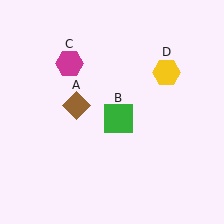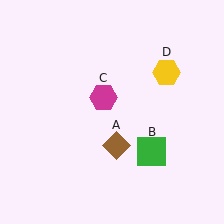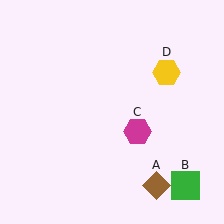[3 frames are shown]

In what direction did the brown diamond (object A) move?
The brown diamond (object A) moved down and to the right.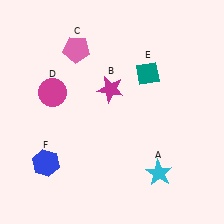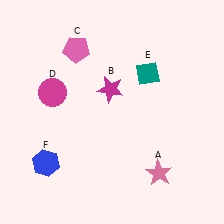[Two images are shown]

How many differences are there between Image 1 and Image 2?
There is 1 difference between the two images.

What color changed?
The star (A) changed from cyan in Image 1 to pink in Image 2.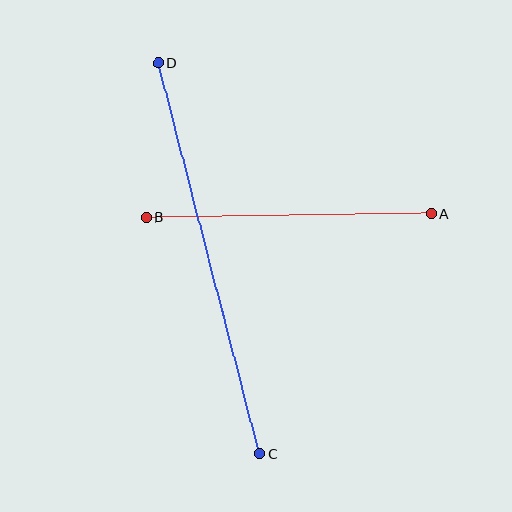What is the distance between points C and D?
The distance is approximately 403 pixels.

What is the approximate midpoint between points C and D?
The midpoint is at approximately (209, 259) pixels.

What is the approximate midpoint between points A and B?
The midpoint is at approximately (289, 216) pixels.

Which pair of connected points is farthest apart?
Points C and D are farthest apart.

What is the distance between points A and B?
The distance is approximately 285 pixels.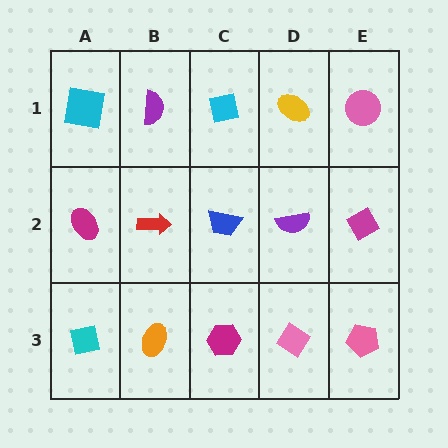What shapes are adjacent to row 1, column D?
A purple semicircle (row 2, column D), a cyan square (row 1, column C), a pink circle (row 1, column E).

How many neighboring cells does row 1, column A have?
2.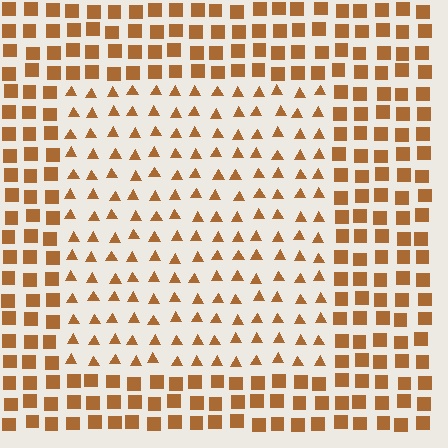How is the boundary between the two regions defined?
The boundary is defined by a change in element shape: triangles inside vs. squares outside. All elements share the same color and spacing.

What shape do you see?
I see a rectangle.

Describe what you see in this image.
The image is filled with small brown elements arranged in a uniform grid. A rectangle-shaped region contains triangles, while the surrounding area contains squares. The boundary is defined purely by the change in element shape.